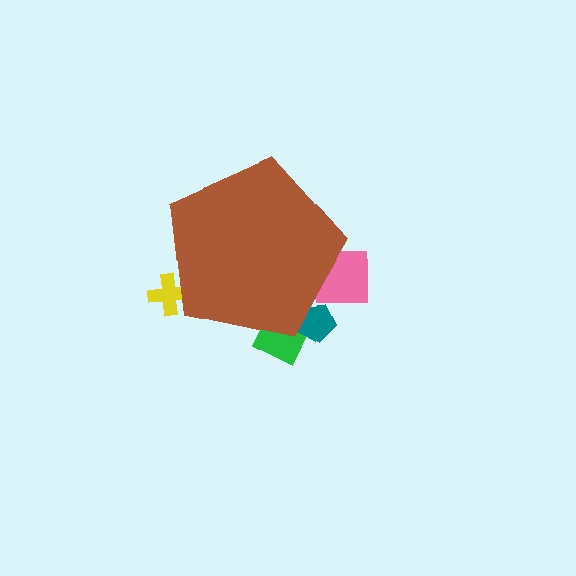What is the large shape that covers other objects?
A brown pentagon.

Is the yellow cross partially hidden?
Yes, the yellow cross is partially hidden behind the brown pentagon.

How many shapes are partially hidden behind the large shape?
4 shapes are partially hidden.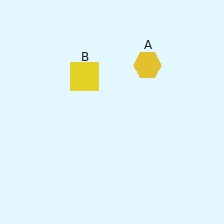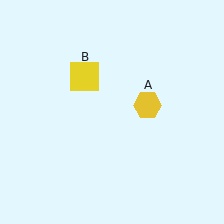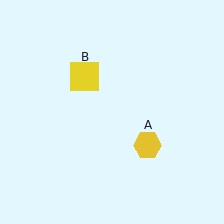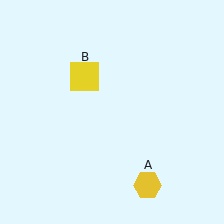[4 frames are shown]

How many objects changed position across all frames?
1 object changed position: yellow hexagon (object A).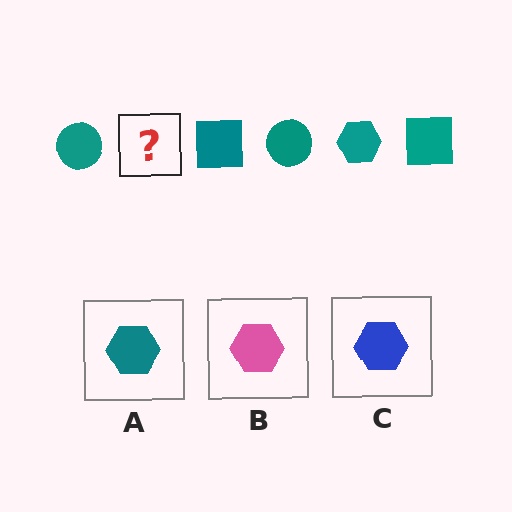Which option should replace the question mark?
Option A.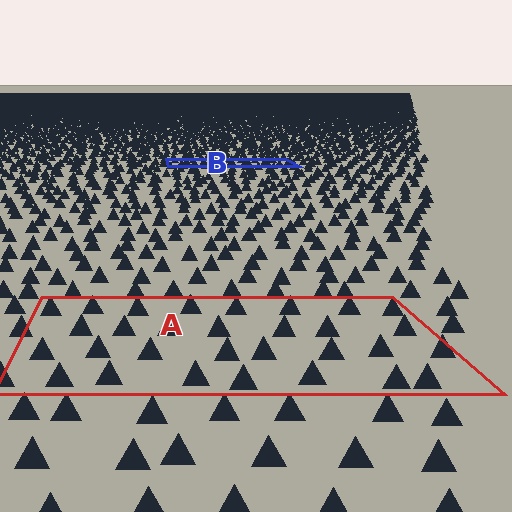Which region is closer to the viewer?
Region A is closer. The texture elements there are larger and more spread out.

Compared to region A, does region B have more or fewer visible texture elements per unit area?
Region B has more texture elements per unit area — they are packed more densely because it is farther away.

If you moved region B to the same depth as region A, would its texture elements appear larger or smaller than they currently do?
They would appear larger. At a closer depth, the same texture elements are projected at a bigger on-screen size.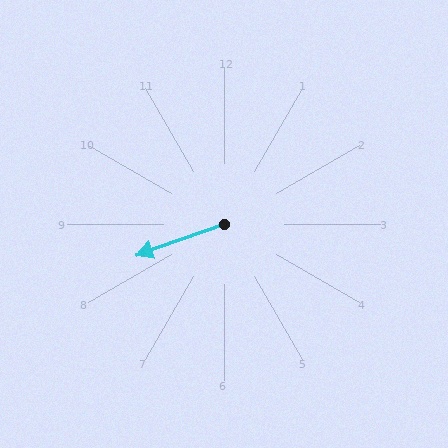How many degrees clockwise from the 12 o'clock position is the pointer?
Approximately 251 degrees.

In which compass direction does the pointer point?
West.